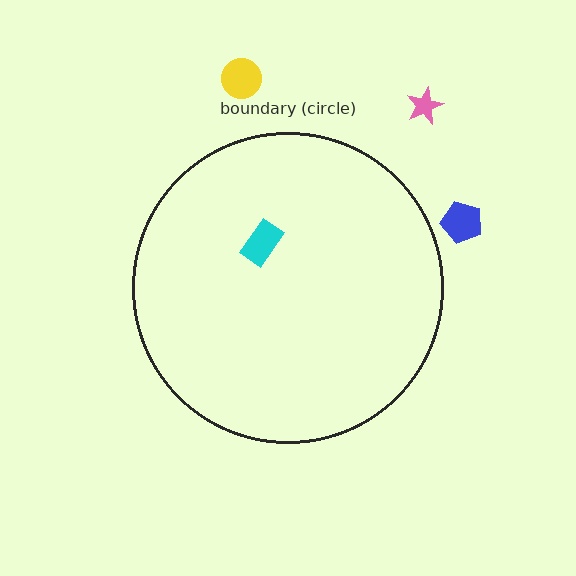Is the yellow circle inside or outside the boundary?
Outside.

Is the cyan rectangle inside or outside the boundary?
Inside.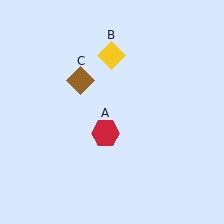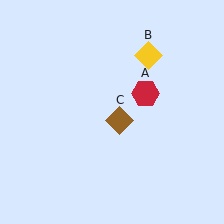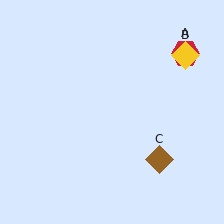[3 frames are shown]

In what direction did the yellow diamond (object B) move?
The yellow diamond (object B) moved right.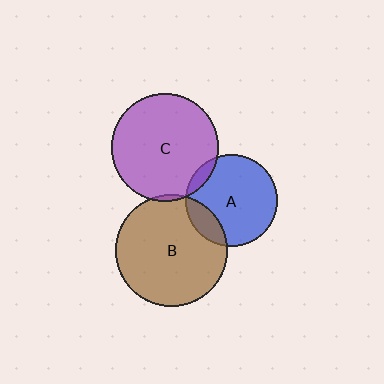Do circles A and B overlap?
Yes.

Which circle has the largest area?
Circle B (brown).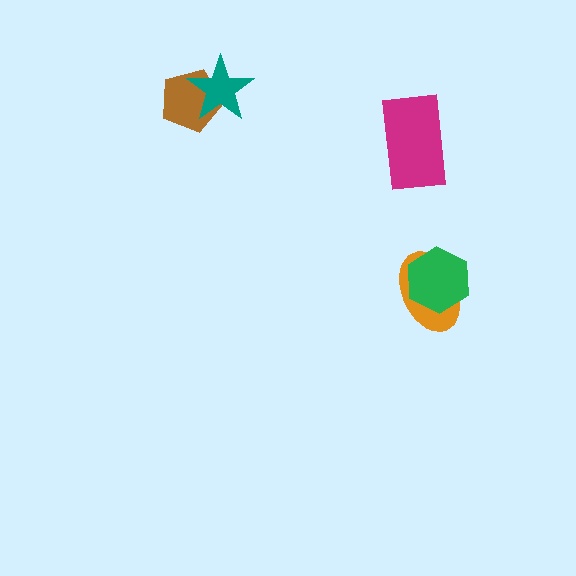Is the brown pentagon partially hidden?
Yes, it is partially covered by another shape.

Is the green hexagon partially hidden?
No, no other shape covers it.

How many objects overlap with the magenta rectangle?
0 objects overlap with the magenta rectangle.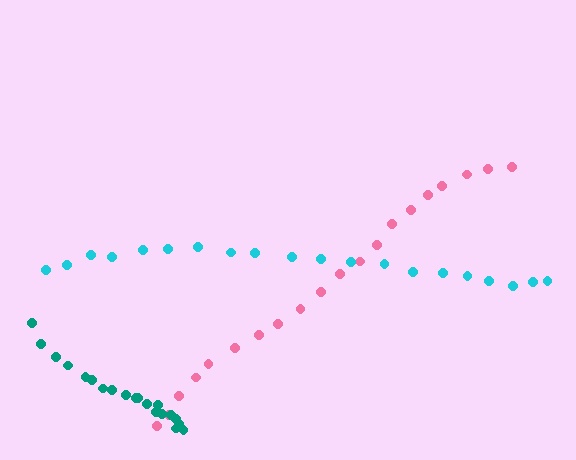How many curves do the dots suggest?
There are 3 distinct paths.